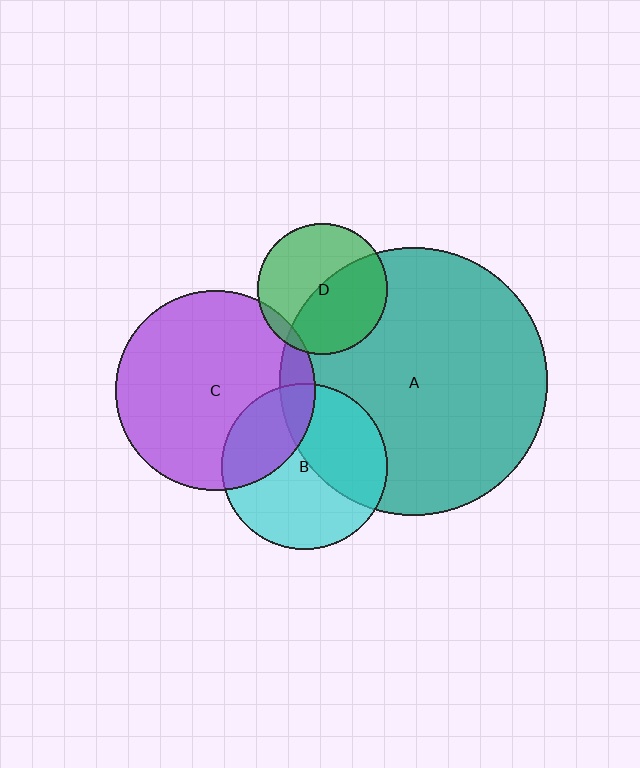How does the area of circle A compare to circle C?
Approximately 1.8 times.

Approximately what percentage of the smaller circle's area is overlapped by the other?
Approximately 5%.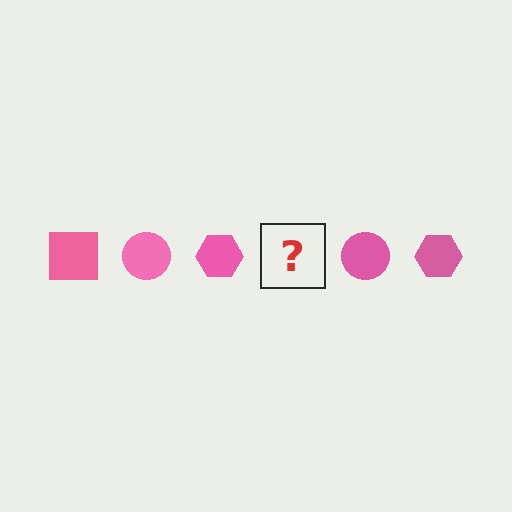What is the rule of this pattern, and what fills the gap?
The rule is that the pattern cycles through square, circle, hexagon shapes in pink. The gap should be filled with a pink square.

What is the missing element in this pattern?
The missing element is a pink square.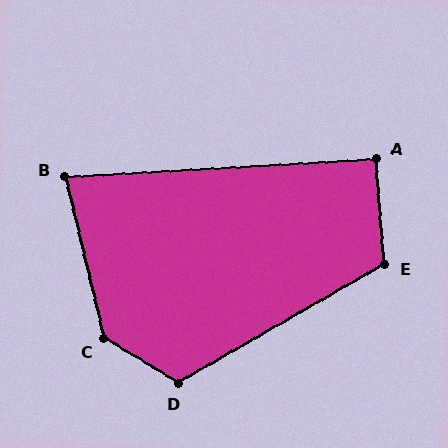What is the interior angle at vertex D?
Approximately 119 degrees (obtuse).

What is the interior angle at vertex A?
Approximately 91 degrees (approximately right).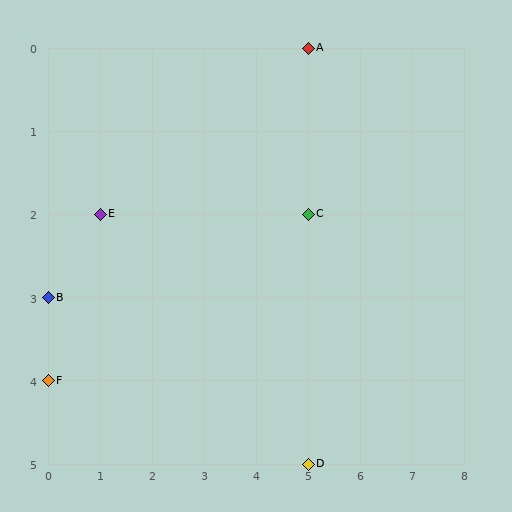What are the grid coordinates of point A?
Point A is at grid coordinates (5, 0).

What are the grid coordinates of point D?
Point D is at grid coordinates (5, 5).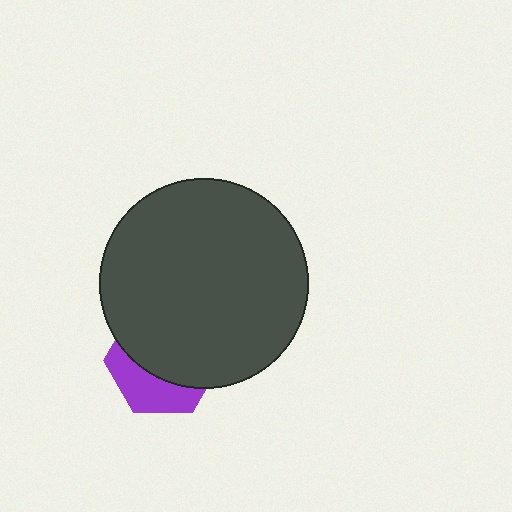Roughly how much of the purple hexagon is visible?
A small part of it is visible (roughly 36%).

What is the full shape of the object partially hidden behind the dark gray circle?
The partially hidden object is a purple hexagon.